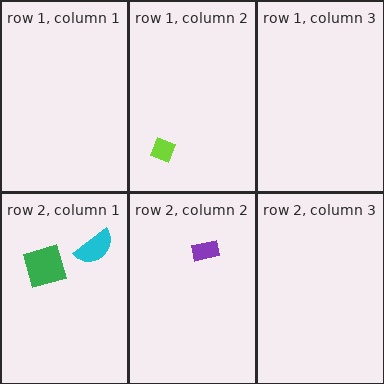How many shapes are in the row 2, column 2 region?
1.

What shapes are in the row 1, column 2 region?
The lime diamond.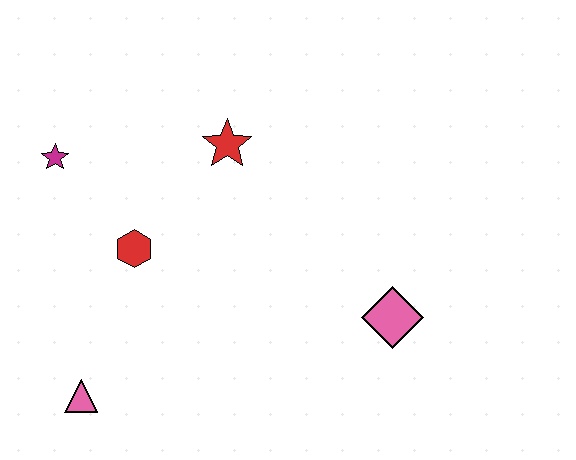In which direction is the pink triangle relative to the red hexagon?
The pink triangle is below the red hexagon.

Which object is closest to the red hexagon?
The magenta star is closest to the red hexagon.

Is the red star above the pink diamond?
Yes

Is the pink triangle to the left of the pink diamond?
Yes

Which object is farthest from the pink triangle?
The pink diamond is farthest from the pink triangle.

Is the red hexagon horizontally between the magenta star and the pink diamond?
Yes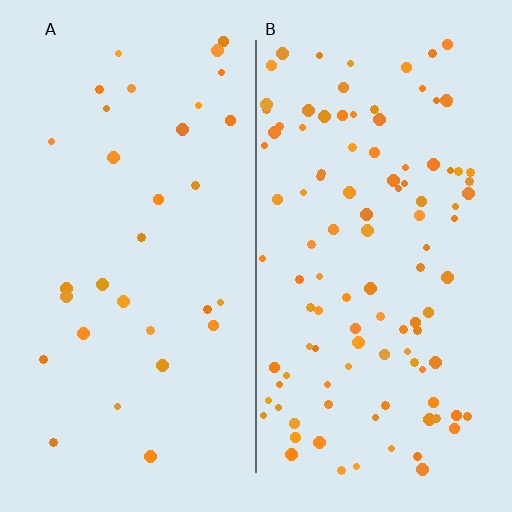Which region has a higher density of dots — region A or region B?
B (the right).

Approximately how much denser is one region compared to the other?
Approximately 3.4× — region B over region A.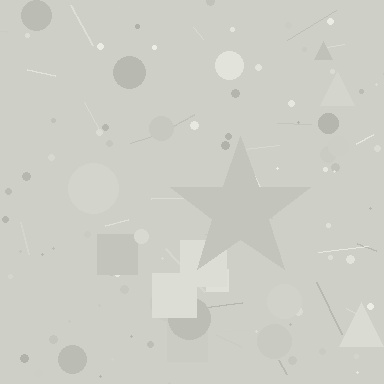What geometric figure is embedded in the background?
A star is embedded in the background.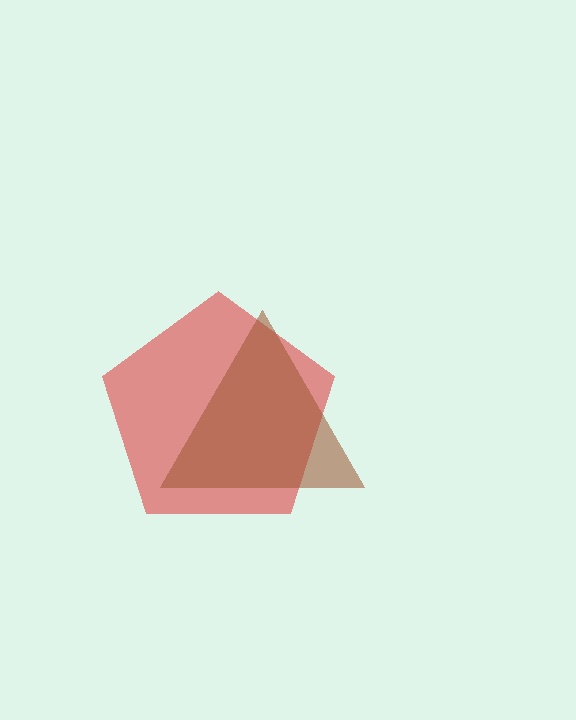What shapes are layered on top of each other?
The layered shapes are: a red pentagon, a brown triangle.